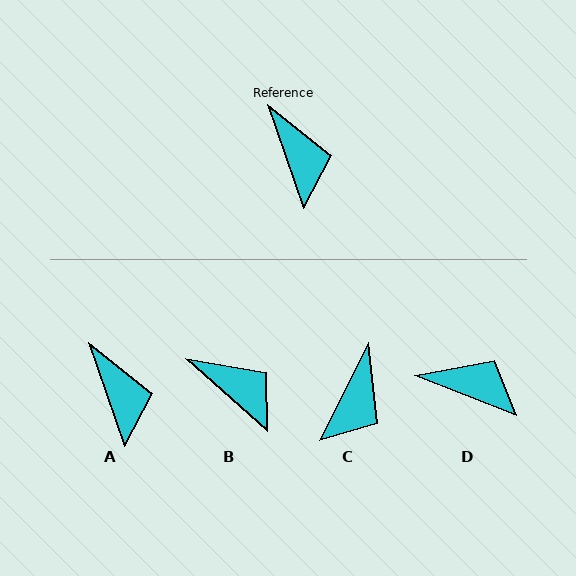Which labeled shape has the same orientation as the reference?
A.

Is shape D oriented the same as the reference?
No, it is off by about 50 degrees.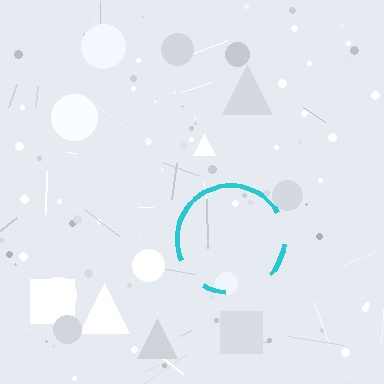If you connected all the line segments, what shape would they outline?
They would outline a circle.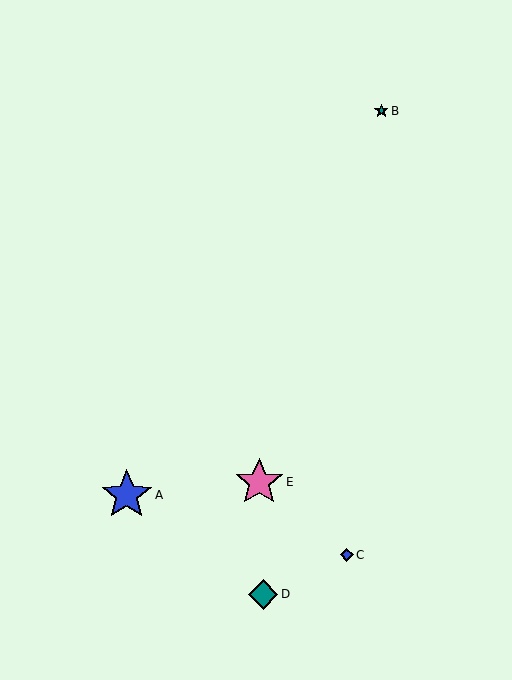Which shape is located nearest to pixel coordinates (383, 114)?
The teal star (labeled B) at (381, 111) is nearest to that location.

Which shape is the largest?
The blue star (labeled A) is the largest.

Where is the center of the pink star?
The center of the pink star is at (259, 482).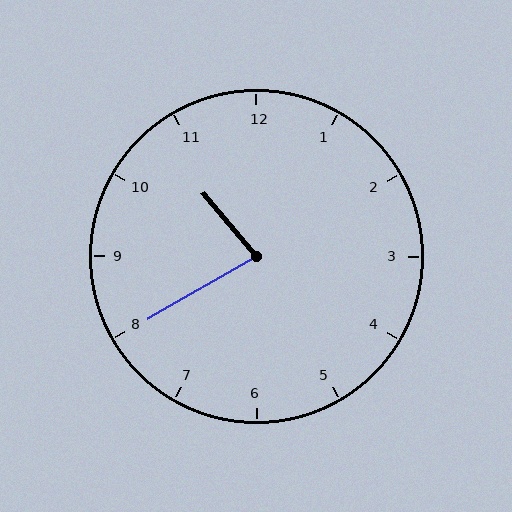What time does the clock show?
10:40.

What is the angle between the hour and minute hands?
Approximately 80 degrees.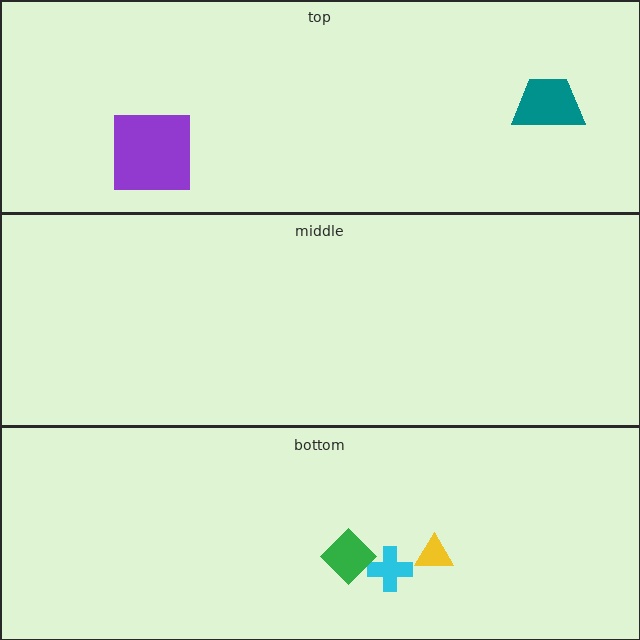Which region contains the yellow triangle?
The bottom region.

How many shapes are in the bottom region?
3.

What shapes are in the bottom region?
The cyan cross, the yellow triangle, the green diamond.